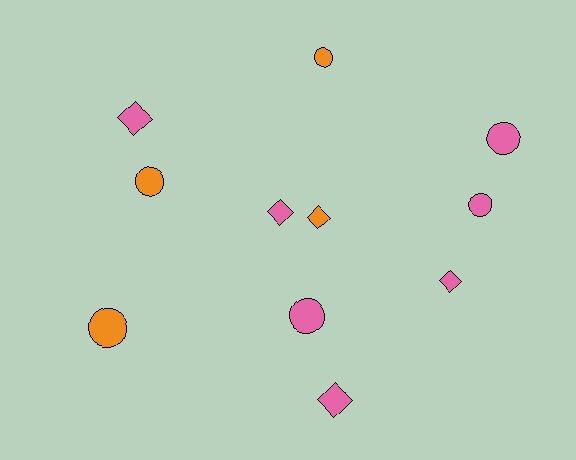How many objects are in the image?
There are 11 objects.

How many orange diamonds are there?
There is 1 orange diamond.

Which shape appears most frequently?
Circle, with 6 objects.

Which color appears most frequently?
Pink, with 7 objects.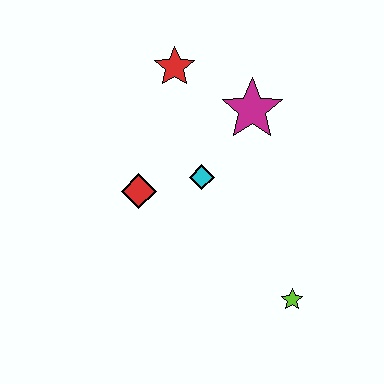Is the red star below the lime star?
No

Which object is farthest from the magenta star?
The lime star is farthest from the magenta star.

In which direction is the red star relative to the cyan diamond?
The red star is above the cyan diamond.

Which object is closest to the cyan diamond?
The red diamond is closest to the cyan diamond.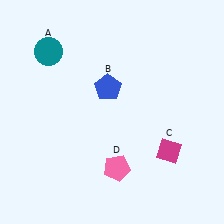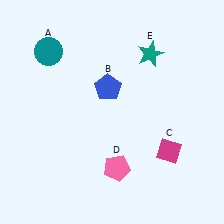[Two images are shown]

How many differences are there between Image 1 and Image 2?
There is 1 difference between the two images.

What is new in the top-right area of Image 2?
A teal star (E) was added in the top-right area of Image 2.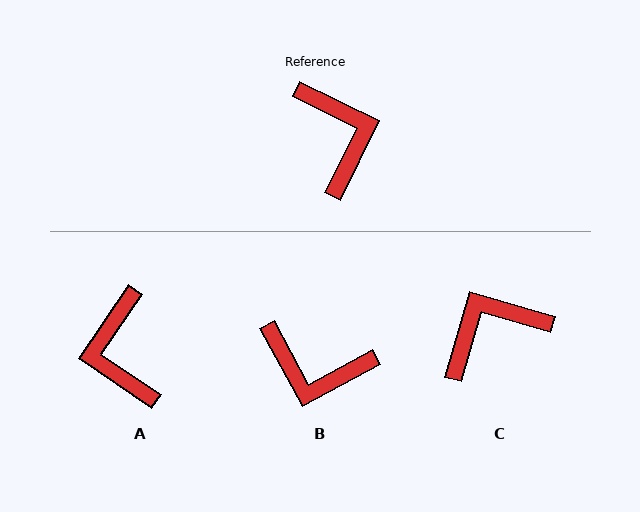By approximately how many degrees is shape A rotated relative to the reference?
Approximately 172 degrees counter-clockwise.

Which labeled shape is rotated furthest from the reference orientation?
A, about 172 degrees away.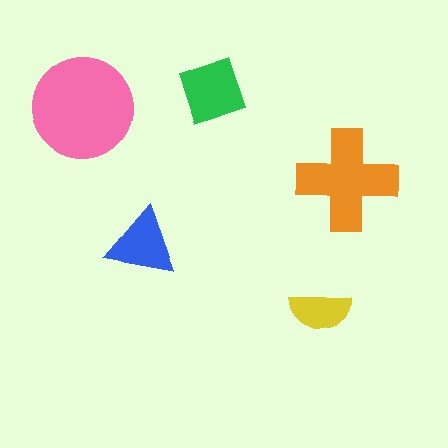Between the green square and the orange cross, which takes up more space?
The orange cross.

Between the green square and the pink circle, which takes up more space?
The pink circle.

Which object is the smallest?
The yellow semicircle.